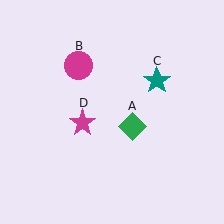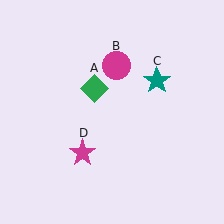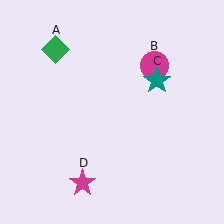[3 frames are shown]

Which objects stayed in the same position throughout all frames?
Teal star (object C) remained stationary.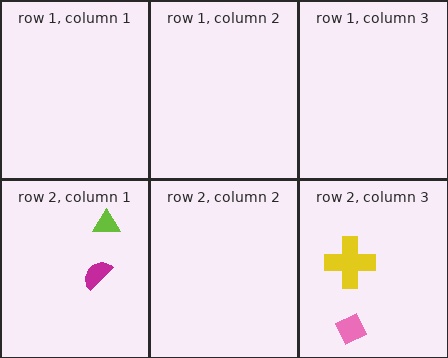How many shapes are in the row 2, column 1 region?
2.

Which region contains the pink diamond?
The row 2, column 3 region.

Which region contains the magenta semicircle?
The row 2, column 1 region.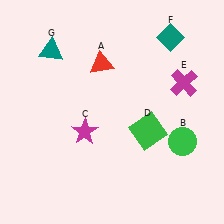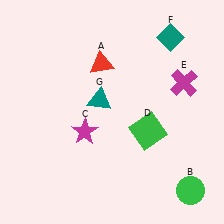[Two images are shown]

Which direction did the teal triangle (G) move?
The teal triangle (G) moved down.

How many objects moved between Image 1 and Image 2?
2 objects moved between the two images.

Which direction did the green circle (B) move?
The green circle (B) moved down.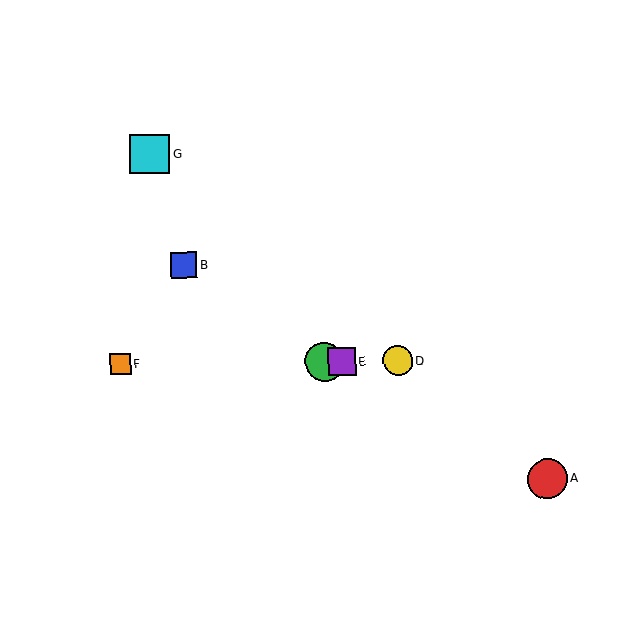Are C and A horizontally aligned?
No, C is at y≈362 and A is at y≈479.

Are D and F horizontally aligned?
Yes, both are at y≈361.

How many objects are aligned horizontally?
4 objects (C, D, E, F) are aligned horizontally.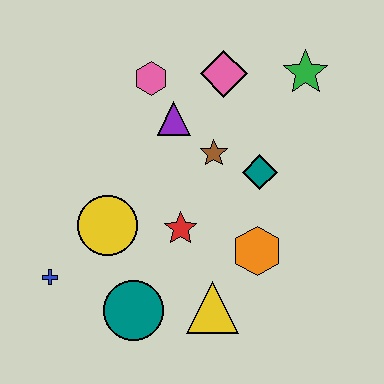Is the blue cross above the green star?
No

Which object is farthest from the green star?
The blue cross is farthest from the green star.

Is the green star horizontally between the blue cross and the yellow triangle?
No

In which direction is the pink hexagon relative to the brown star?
The pink hexagon is above the brown star.